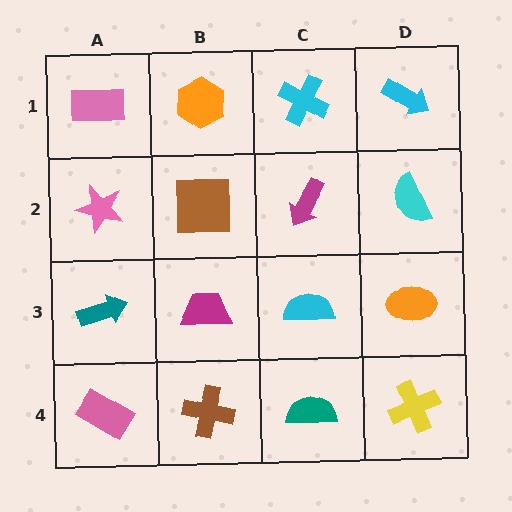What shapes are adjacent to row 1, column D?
A cyan semicircle (row 2, column D), a cyan cross (row 1, column C).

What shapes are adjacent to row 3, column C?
A magenta arrow (row 2, column C), a teal semicircle (row 4, column C), a magenta trapezoid (row 3, column B), an orange ellipse (row 3, column D).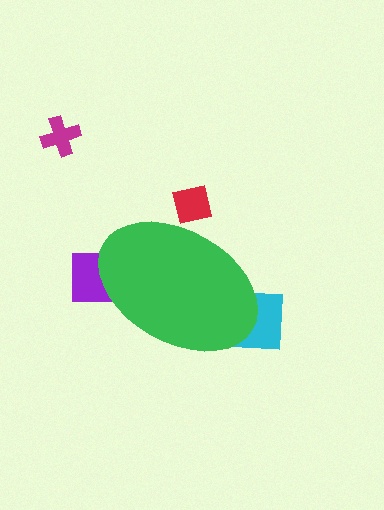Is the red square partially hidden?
Yes, the red square is partially hidden behind the green ellipse.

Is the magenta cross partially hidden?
No, the magenta cross is fully visible.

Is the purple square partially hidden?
Yes, the purple square is partially hidden behind the green ellipse.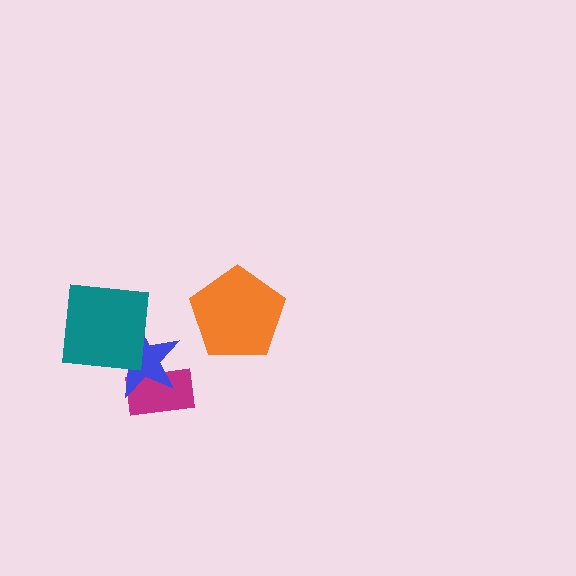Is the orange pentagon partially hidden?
No, no other shape covers it.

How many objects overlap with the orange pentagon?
0 objects overlap with the orange pentagon.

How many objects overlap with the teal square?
1 object overlaps with the teal square.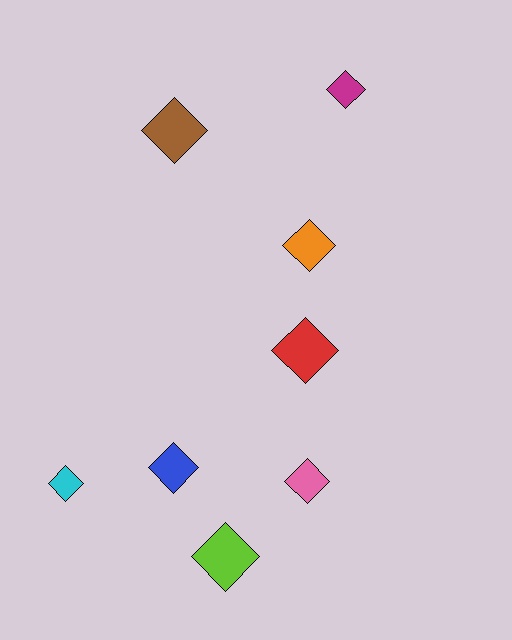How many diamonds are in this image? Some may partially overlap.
There are 8 diamonds.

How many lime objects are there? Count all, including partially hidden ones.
There is 1 lime object.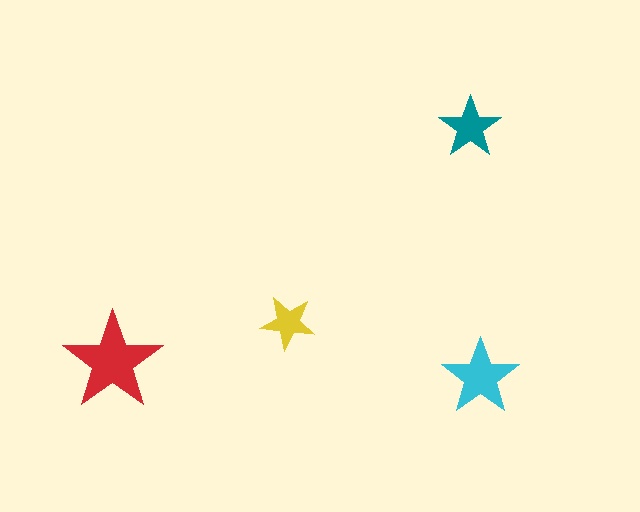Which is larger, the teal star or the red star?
The red one.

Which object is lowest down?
The cyan star is bottommost.